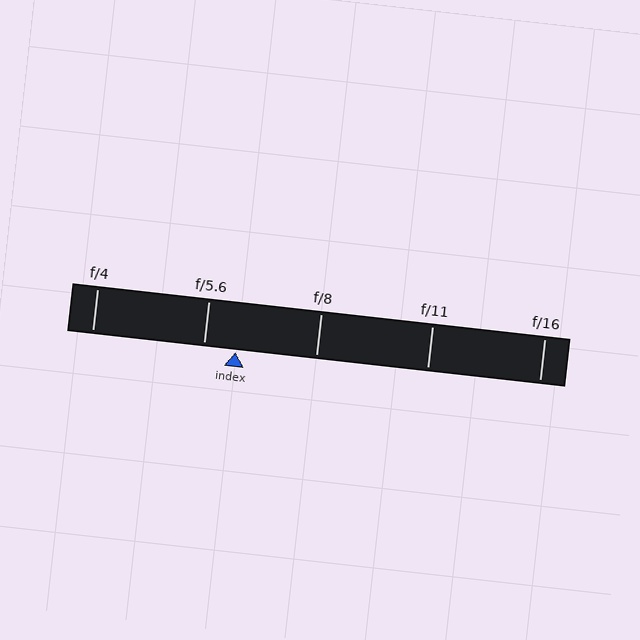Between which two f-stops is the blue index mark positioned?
The index mark is between f/5.6 and f/8.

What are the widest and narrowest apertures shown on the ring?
The widest aperture shown is f/4 and the narrowest is f/16.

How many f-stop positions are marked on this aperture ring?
There are 5 f-stop positions marked.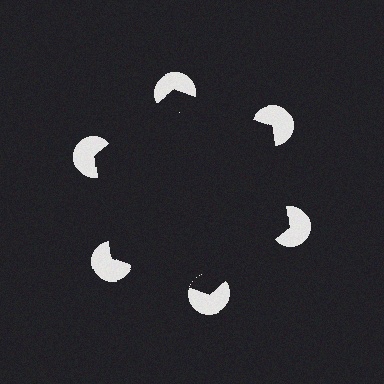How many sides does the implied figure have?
6 sides.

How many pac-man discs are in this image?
There are 6 — one at each vertex of the illusory hexagon.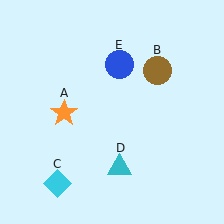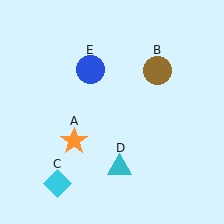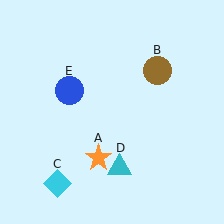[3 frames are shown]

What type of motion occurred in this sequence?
The orange star (object A), blue circle (object E) rotated counterclockwise around the center of the scene.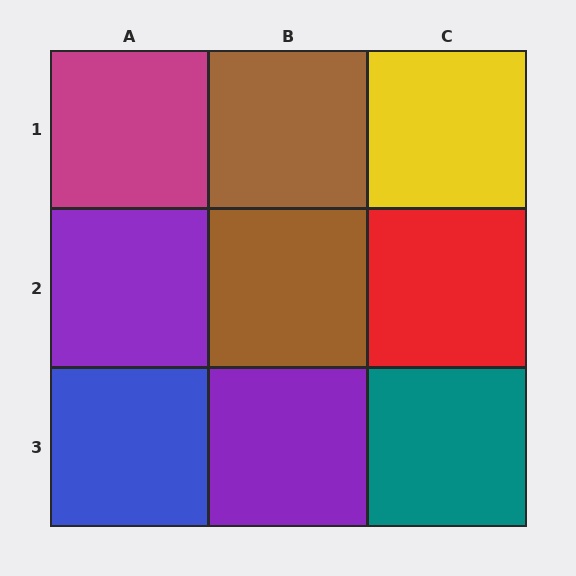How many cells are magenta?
1 cell is magenta.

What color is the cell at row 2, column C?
Red.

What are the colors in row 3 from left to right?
Blue, purple, teal.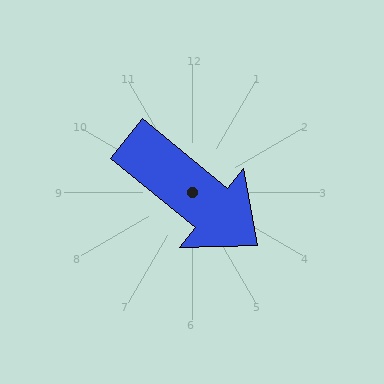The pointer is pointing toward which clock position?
Roughly 4 o'clock.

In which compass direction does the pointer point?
Southeast.